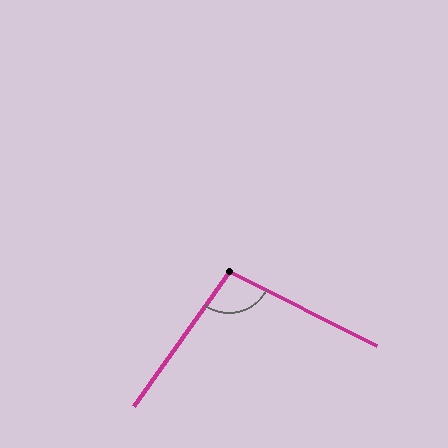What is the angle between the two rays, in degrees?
Approximately 98 degrees.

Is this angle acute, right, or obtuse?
It is obtuse.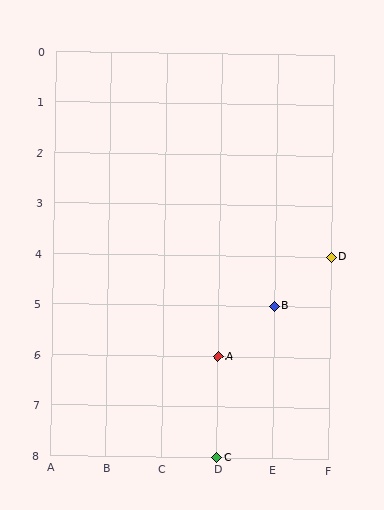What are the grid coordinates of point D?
Point D is at grid coordinates (F, 4).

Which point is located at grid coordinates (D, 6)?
Point A is at (D, 6).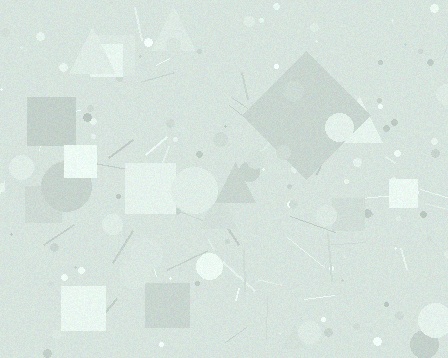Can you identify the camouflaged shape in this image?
The camouflaged shape is a diamond.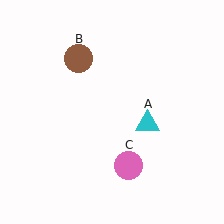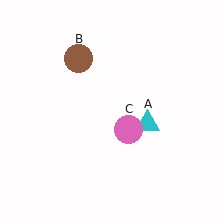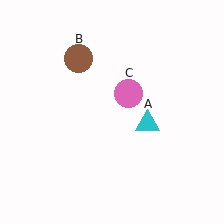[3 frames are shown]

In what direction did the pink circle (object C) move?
The pink circle (object C) moved up.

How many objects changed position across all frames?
1 object changed position: pink circle (object C).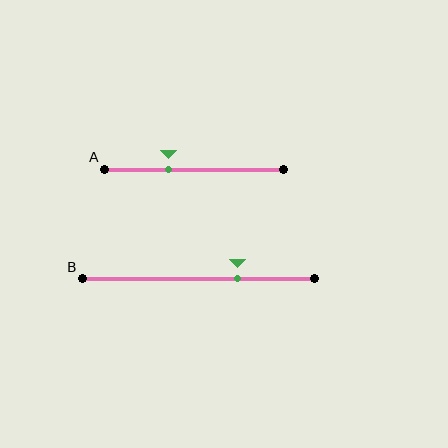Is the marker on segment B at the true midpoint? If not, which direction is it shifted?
No, the marker on segment B is shifted to the right by about 17% of the segment length.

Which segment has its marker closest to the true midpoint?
Segment A has its marker closest to the true midpoint.